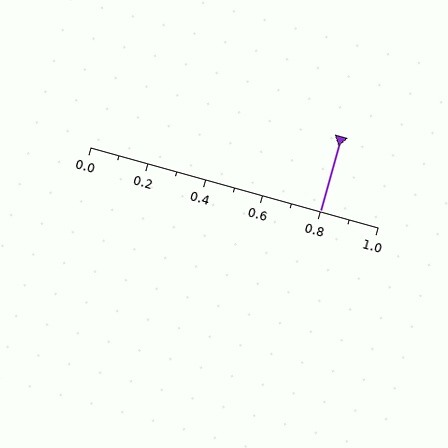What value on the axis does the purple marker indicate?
The marker indicates approximately 0.8.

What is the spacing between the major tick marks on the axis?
The major ticks are spaced 0.2 apart.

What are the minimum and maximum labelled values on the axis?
The axis runs from 0.0 to 1.0.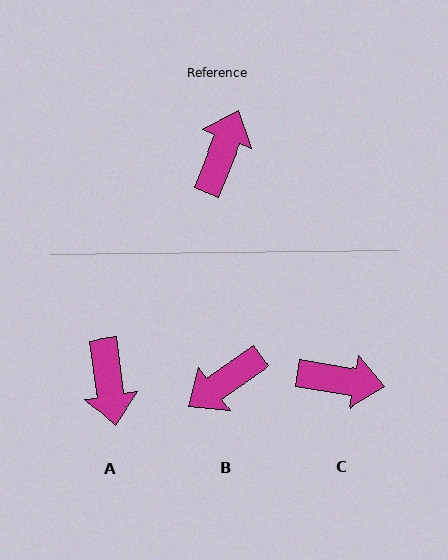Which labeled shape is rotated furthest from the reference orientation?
A, about 150 degrees away.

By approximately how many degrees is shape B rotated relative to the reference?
Approximately 147 degrees counter-clockwise.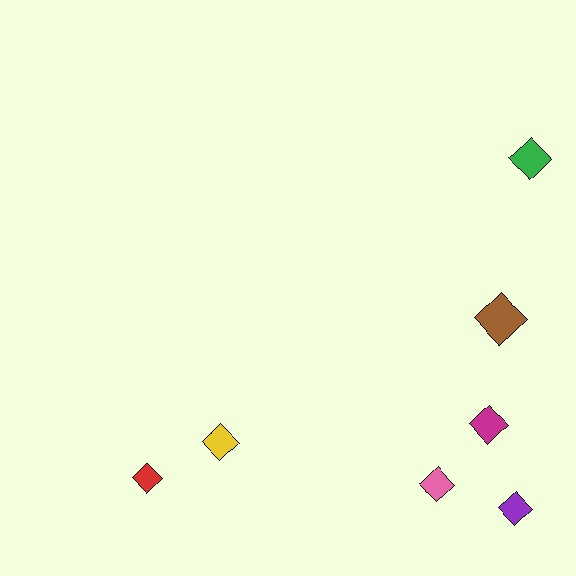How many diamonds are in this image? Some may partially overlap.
There are 7 diamonds.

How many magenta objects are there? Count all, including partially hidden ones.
There is 1 magenta object.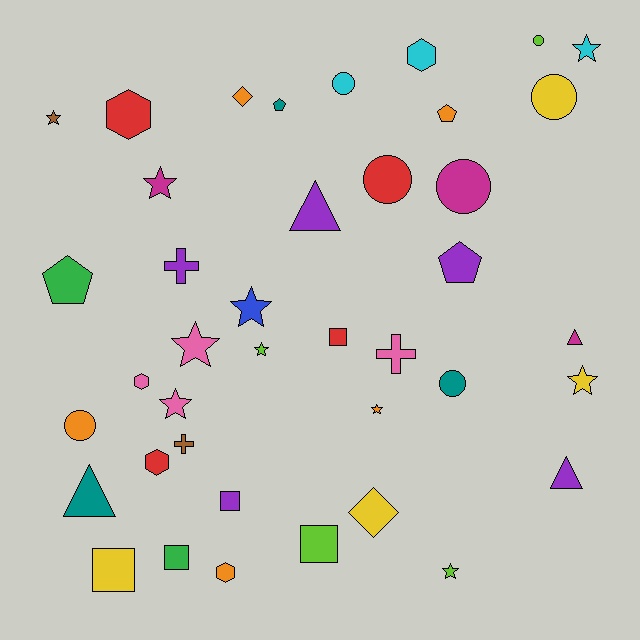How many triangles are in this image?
There are 4 triangles.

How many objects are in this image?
There are 40 objects.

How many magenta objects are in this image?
There are 3 magenta objects.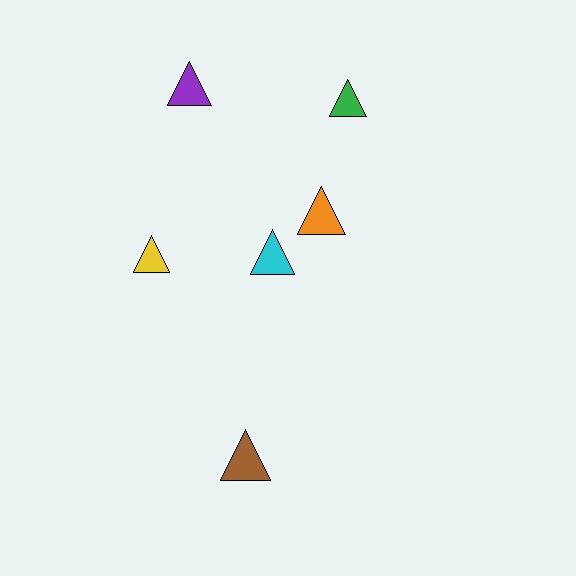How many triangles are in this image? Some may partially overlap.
There are 6 triangles.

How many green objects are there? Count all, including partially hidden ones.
There is 1 green object.